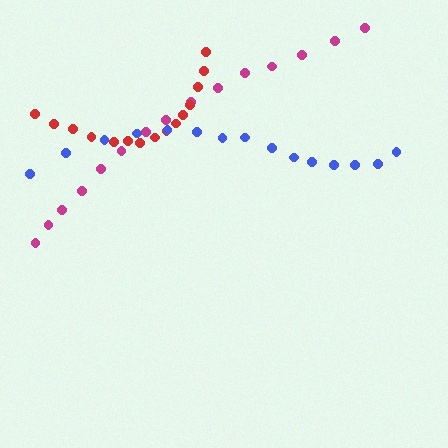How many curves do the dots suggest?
There are 3 distinct paths.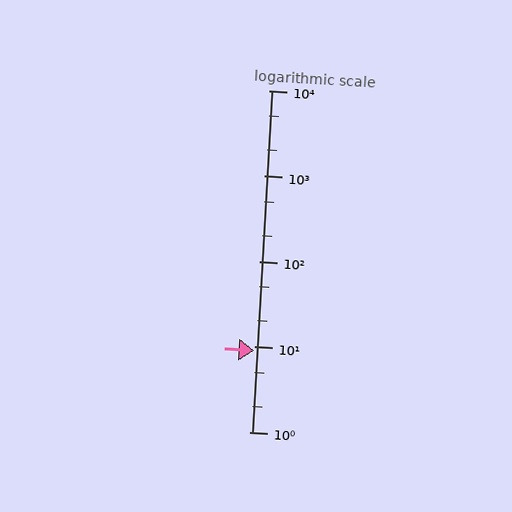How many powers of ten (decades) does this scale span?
The scale spans 4 decades, from 1 to 10000.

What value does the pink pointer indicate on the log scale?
The pointer indicates approximately 8.9.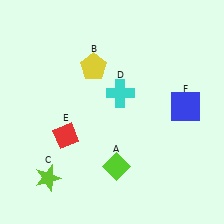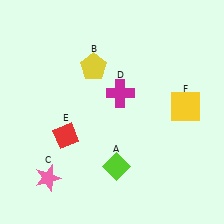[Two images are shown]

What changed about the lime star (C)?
In Image 1, C is lime. In Image 2, it changed to pink.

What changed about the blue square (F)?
In Image 1, F is blue. In Image 2, it changed to yellow.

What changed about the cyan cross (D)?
In Image 1, D is cyan. In Image 2, it changed to magenta.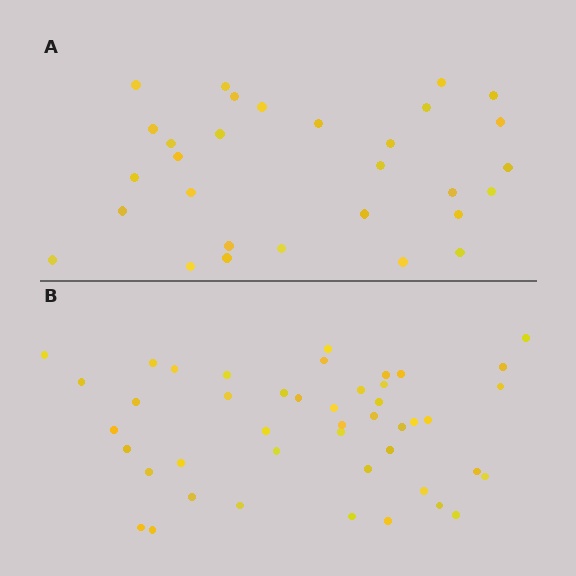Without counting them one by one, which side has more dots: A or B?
Region B (the bottom region) has more dots.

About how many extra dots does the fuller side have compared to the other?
Region B has approximately 15 more dots than region A.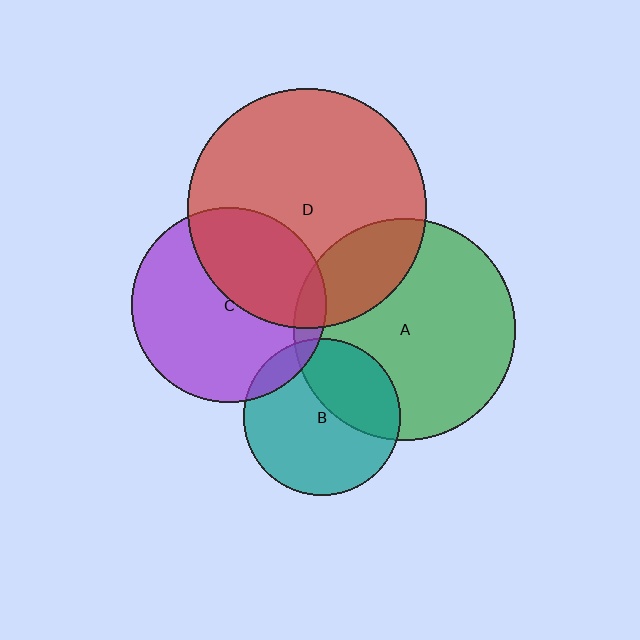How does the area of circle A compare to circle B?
Approximately 2.0 times.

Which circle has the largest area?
Circle D (red).